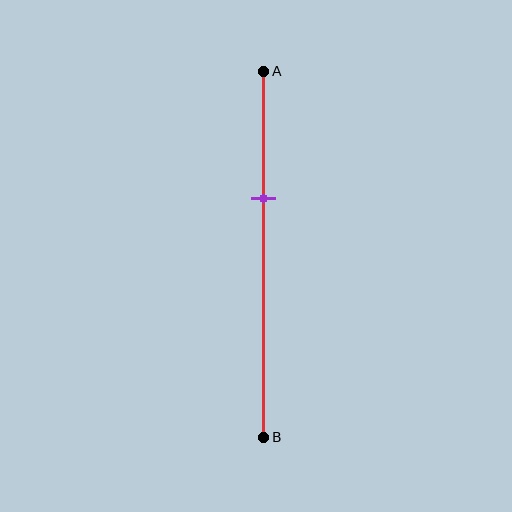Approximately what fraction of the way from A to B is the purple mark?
The purple mark is approximately 35% of the way from A to B.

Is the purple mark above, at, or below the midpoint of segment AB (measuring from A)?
The purple mark is above the midpoint of segment AB.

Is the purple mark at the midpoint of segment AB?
No, the mark is at about 35% from A, not at the 50% midpoint.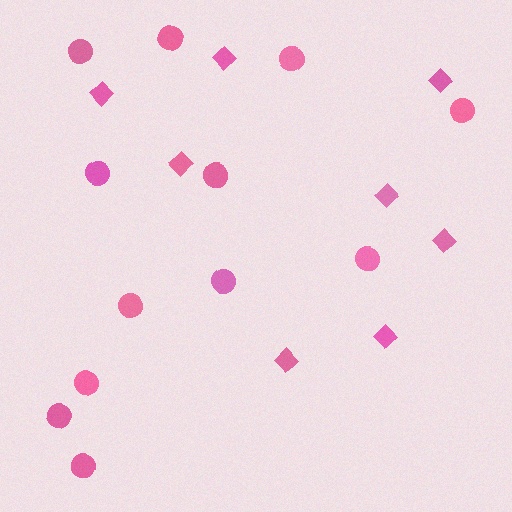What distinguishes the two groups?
There are 2 groups: one group of circles (12) and one group of diamonds (8).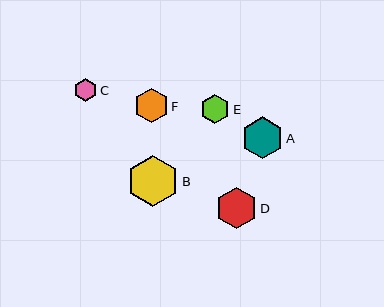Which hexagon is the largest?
Hexagon B is the largest with a size of approximately 52 pixels.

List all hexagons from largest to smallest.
From largest to smallest: B, A, D, F, E, C.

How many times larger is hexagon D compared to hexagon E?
Hexagon D is approximately 1.4 times the size of hexagon E.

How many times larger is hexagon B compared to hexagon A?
Hexagon B is approximately 1.2 times the size of hexagon A.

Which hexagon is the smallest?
Hexagon C is the smallest with a size of approximately 23 pixels.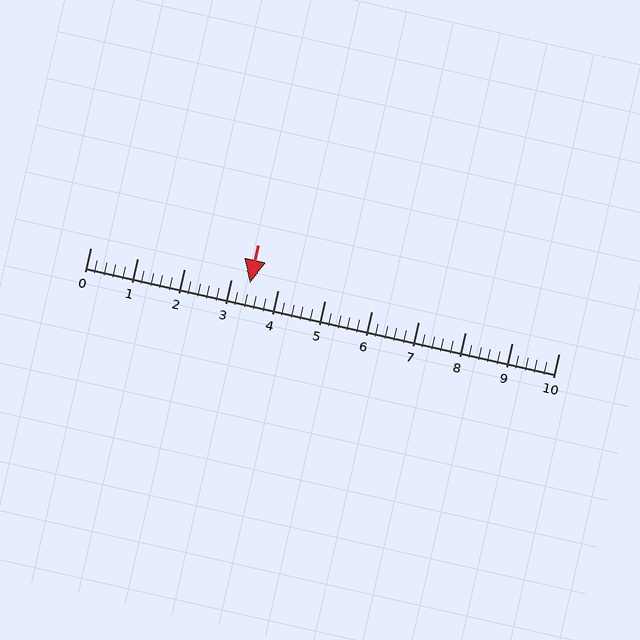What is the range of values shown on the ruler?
The ruler shows values from 0 to 10.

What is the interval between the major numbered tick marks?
The major tick marks are spaced 1 units apart.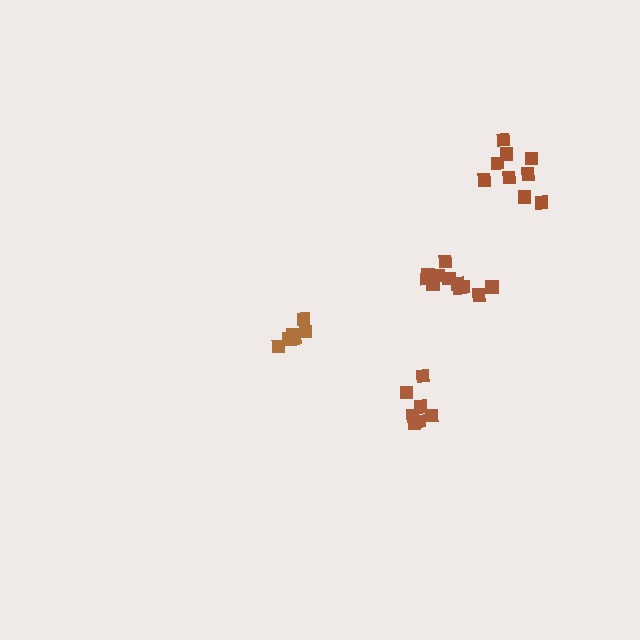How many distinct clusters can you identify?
There are 4 distinct clusters.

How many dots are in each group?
Group 1: 7 dots, Group 2: 7 dots, Group 3: 11 dots, Group 4: 9 dots (34 total).